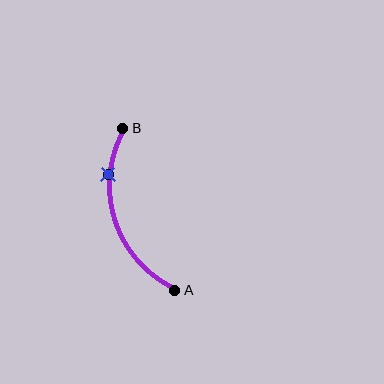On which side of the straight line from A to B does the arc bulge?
The arc bulges to the left of the straight line connecting A and B.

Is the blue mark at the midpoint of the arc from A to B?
No. The blue mark lies on the arc but is closer to endpoint B. The arc midpoint would be at the point on the curve equidistant along the arc from both A and B.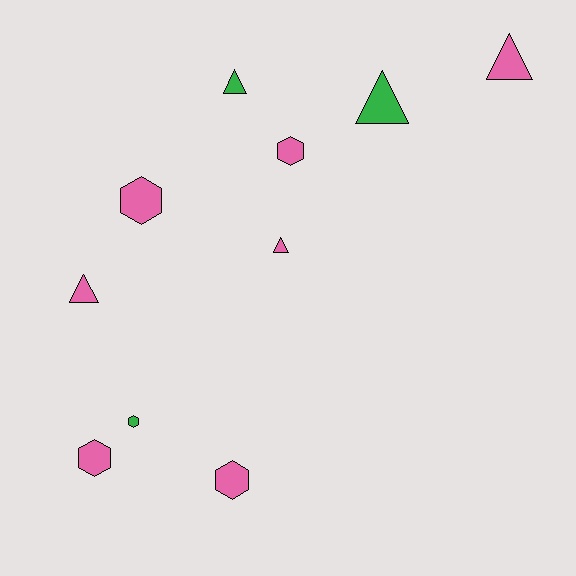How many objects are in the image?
There are 10 objects.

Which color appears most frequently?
Pink, with 7 objects.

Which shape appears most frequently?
Hexagon, with 5 objects.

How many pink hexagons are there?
There are 4 pink hexagons.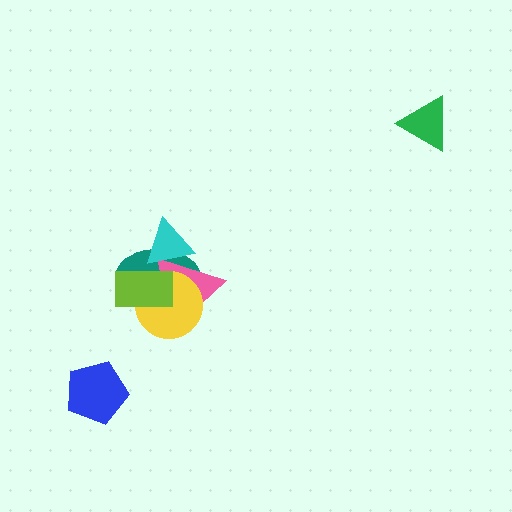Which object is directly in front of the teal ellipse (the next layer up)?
The pink triangle is directly in front of the teal ellipse.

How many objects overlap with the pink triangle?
4 objects overlap with the pink triangle.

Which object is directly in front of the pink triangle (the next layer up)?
The yellow circle is directly in front of the pink triangle.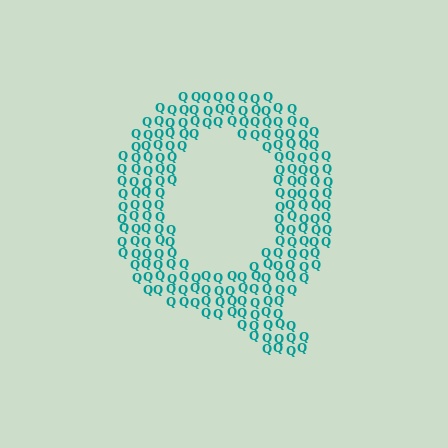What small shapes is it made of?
It is made of small letter Q's.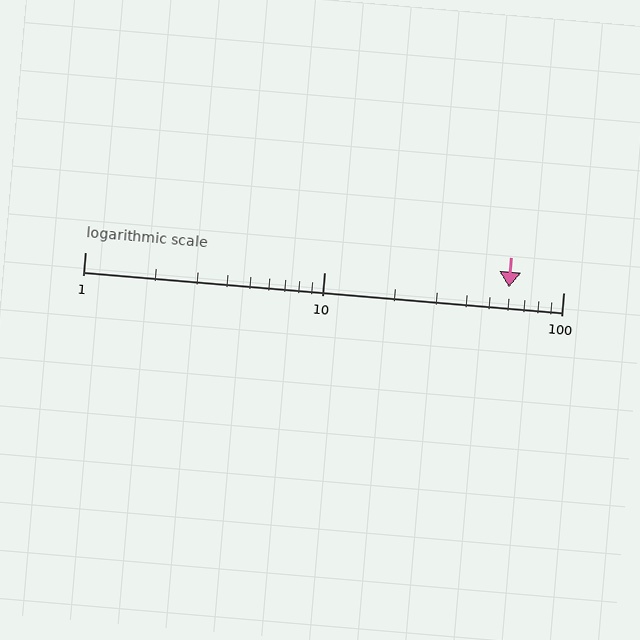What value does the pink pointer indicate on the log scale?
The pointer indicates approximately 59.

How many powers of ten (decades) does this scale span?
The scale spans 2 decades, from 1 to 100.